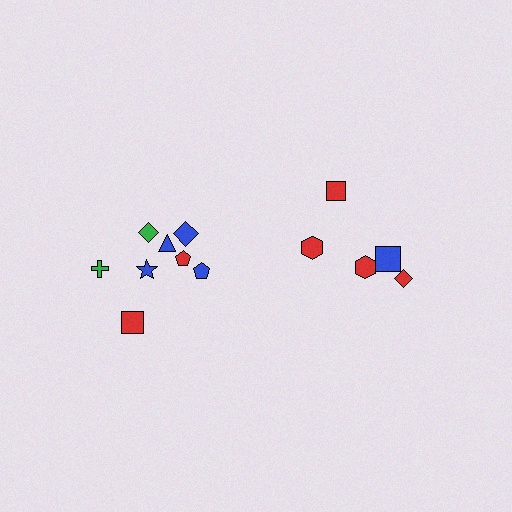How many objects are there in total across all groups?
There are 13 objects.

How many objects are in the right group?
There are 5 objects.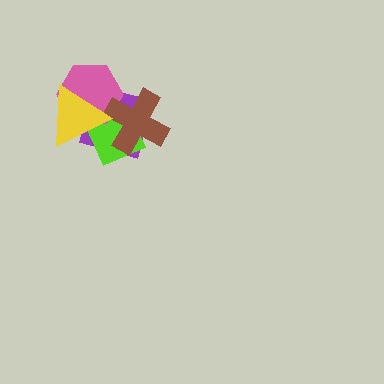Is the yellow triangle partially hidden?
No, no other shape covers it.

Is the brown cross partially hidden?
Yes, it is partially covered by another shape.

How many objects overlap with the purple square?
4 objects overlap with the purple square.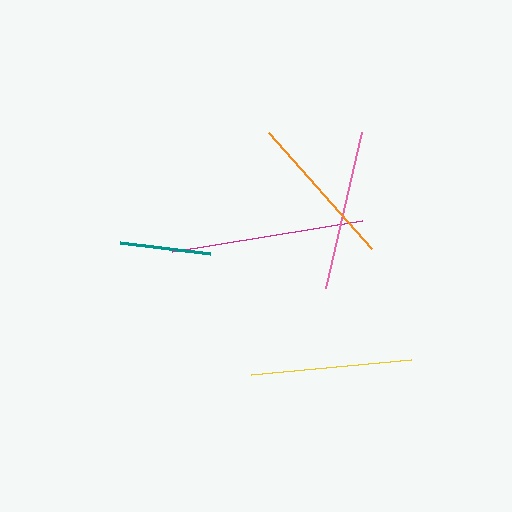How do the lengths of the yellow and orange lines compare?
The yellow and orange lines are approximately the same length.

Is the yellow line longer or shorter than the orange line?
The yellow line is longer than the orange line.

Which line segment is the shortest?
The teal line is the shortest at approximately 91 pixels.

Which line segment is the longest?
The magenta line is the longest at approximately 192 pixels.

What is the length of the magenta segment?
The magenta segment is approximately 192 pixels long.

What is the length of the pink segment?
The pink segment is approximately 160 pixels long.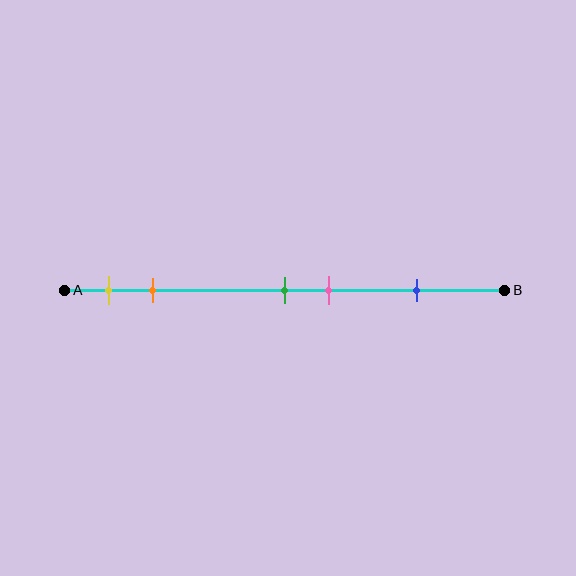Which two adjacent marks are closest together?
The green and pink marks are the closest adjacent pair.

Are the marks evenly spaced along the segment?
No, the marks are not evenly spaced.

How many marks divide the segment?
There are 5 marks dividing the segment.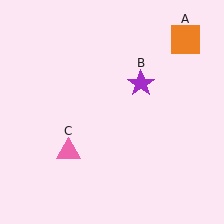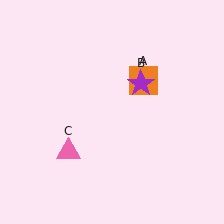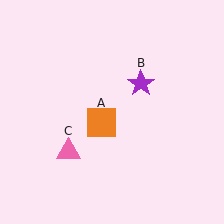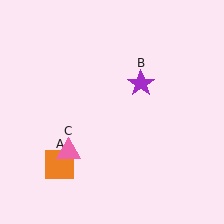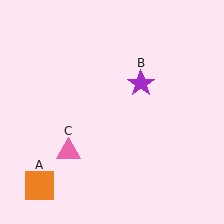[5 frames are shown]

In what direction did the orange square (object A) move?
The orange square (object A) moved down and to the left.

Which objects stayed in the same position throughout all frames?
Purple star (object B) and pink triangle (object C) remained stationary.